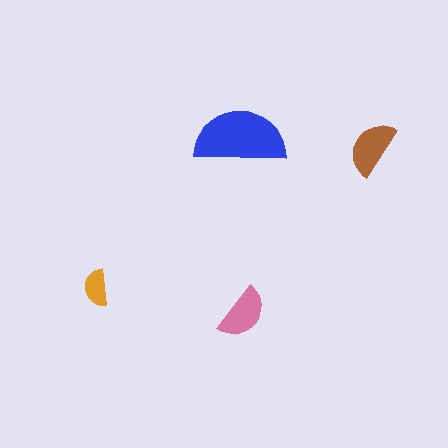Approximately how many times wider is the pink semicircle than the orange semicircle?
About 1.5 times wider.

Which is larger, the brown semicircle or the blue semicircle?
The blue one.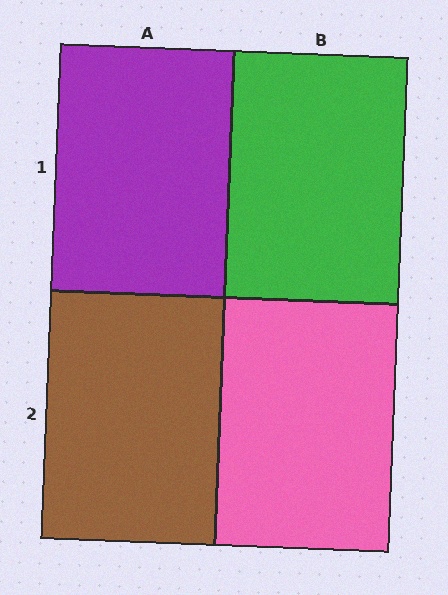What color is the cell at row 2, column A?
Brown.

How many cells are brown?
1 cell is brown.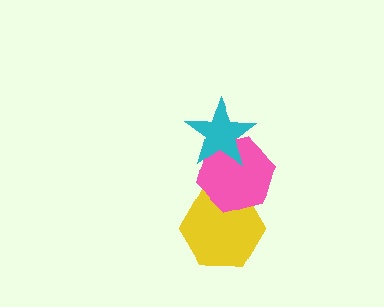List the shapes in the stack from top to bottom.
From top to bottom: the cyan star, the pink hexagon, the yellow hexagon.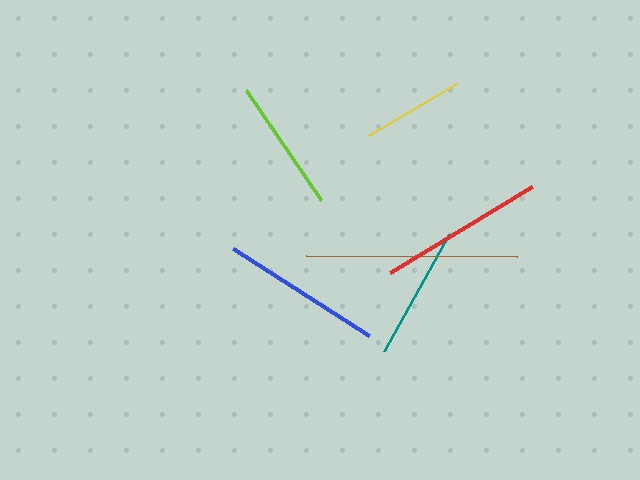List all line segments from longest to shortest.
From longest to shortest: brown, red, blue, teal, lime, yellow.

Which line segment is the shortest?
The yellow line is the shortest at approximately 103 pixels.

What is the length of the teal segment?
The teal segment is approximately 134 pixels long.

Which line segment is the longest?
The brown line is the longest at approximately 211 pixels.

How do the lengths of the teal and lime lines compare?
The teal and lime lines are approximately the same length.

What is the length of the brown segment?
The brown segment is approximately 211 pixels long.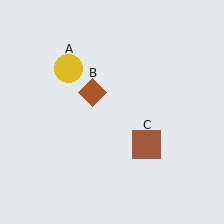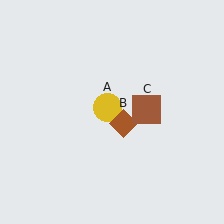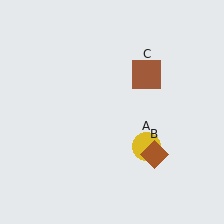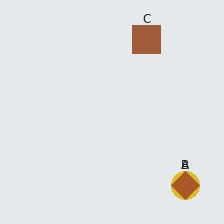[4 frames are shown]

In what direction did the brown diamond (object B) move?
The brown diamond (object B) moved down and to the right.